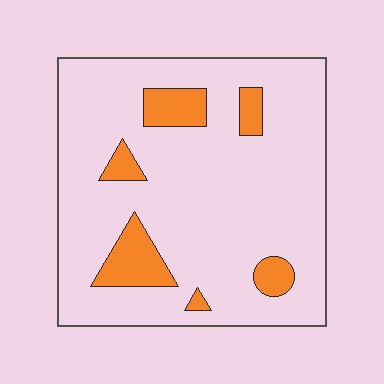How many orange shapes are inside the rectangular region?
6.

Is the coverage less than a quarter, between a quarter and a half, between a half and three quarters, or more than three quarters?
Less than a quarter.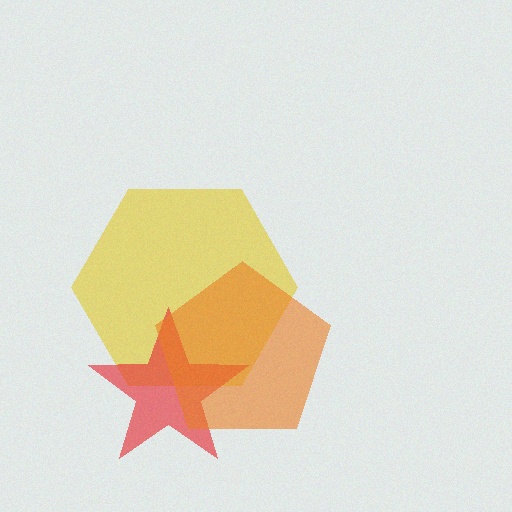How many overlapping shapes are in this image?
There are 3 overlapping shapes in the image.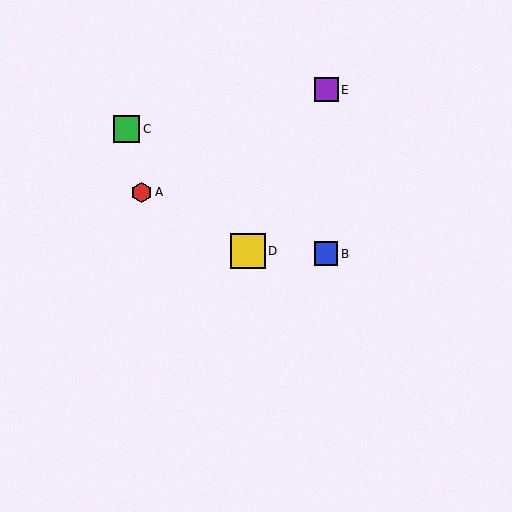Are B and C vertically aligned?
No, B is at x≈326 and C is at x≈127.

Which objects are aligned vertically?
Objects B, E are aligned vertically.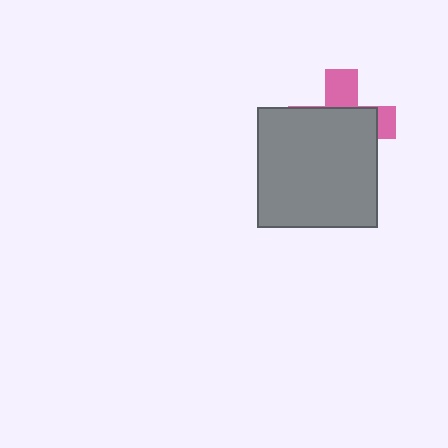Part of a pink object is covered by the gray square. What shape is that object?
It is a cross.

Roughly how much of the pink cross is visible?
A small part of it is visible (roughly 32%).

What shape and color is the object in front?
The object in front is a gray square.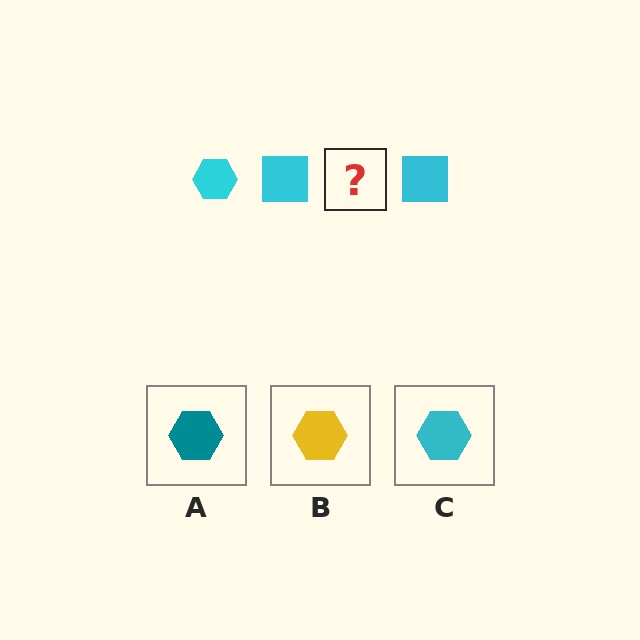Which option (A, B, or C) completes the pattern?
C.